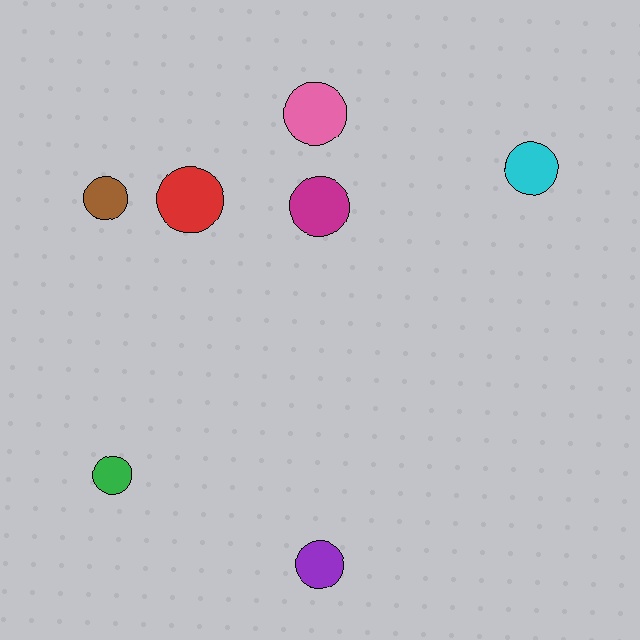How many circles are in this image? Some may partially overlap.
There are 7 circles.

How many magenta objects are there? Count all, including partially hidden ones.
There is 1 magenta object.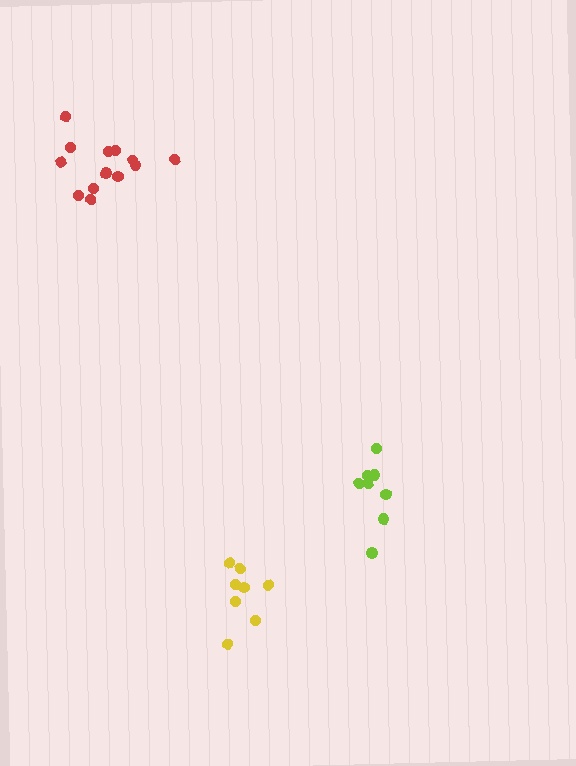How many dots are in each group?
Group 1: 8 dots, Group 2: 8 dots, Group 3: 13 dots (29 total).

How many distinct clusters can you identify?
There are 3 distinct clusters.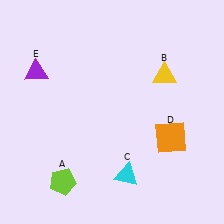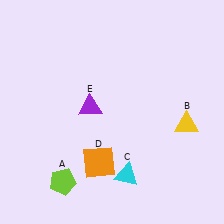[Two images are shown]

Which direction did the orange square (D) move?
The orange square (D) moved left.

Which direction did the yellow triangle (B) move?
The yellow triangle (B) moved down.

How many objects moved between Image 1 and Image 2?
3 objects moved between the two images.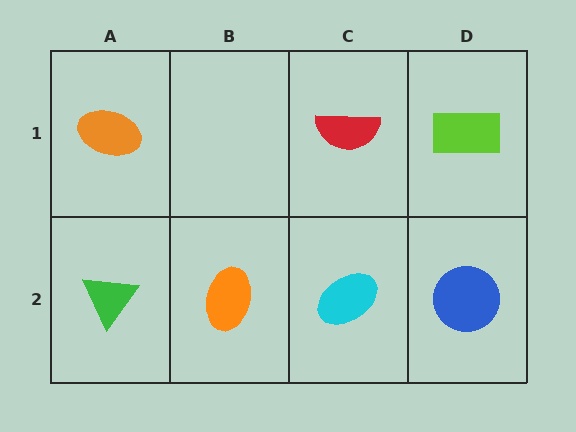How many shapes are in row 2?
4 shapes.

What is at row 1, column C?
A red semicircle.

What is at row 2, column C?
A cyan ellipse.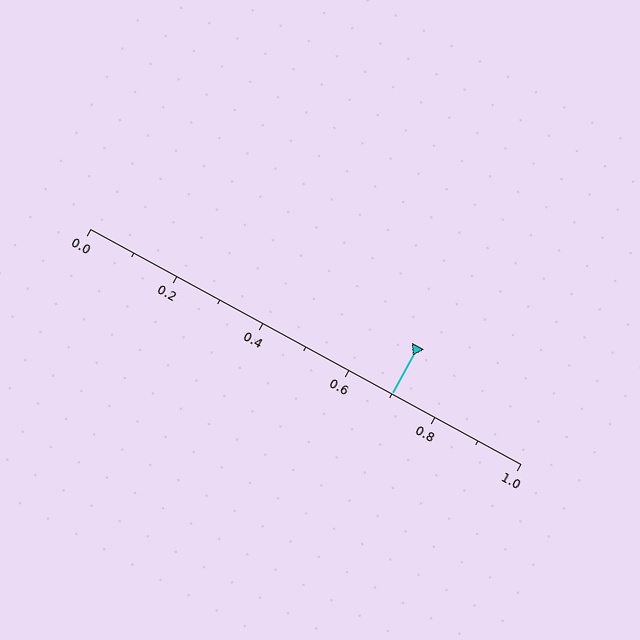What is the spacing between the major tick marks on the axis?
The major ticks are spaced 0.2 apart.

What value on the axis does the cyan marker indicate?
The marker indicates approximately 0.7.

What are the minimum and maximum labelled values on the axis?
The axis runs from 0.0 to 1.0.